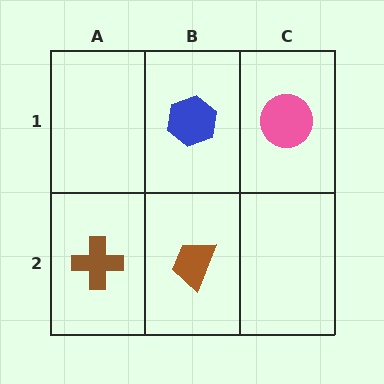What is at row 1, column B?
A blue hexagon.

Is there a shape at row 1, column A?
No, that cell is empty.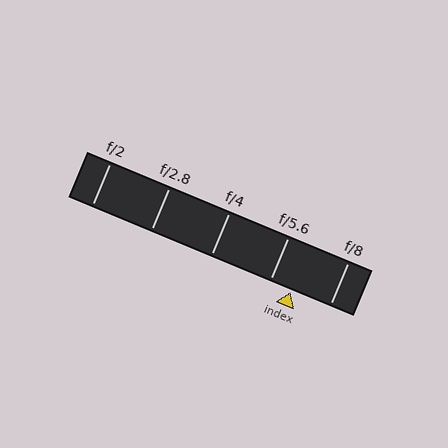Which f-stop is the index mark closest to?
The index mark is closest to f/5.6.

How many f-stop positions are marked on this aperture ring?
There are 5 f-stop positions marked.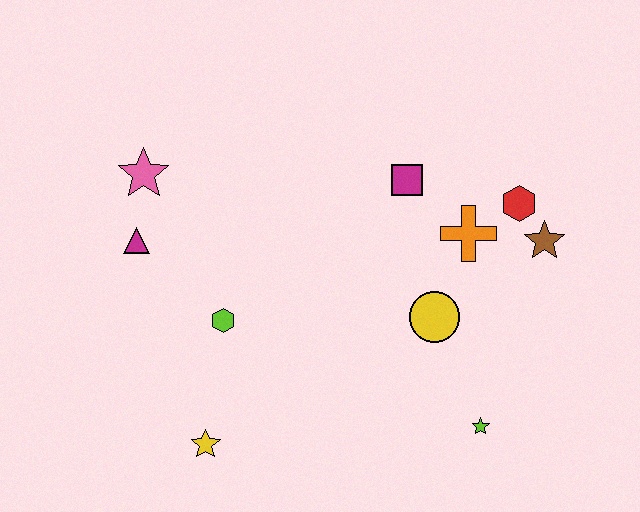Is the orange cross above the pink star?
No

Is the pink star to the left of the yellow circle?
Yes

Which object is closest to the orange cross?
The red hexagon is closest to the orange cross.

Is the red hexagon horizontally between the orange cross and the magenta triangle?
No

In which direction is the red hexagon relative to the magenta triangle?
The red hexagon is to the right of the magenta triangle.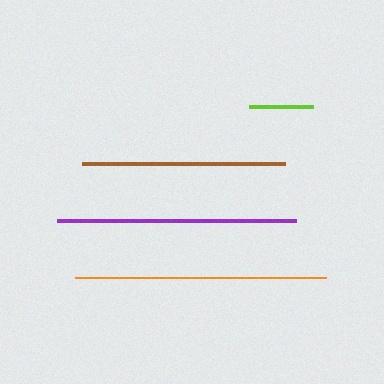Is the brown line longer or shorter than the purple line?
The purple line is longer than the brown line.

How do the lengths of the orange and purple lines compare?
The orange and purple lines are approximately the same length.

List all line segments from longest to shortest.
From longest to shortest: orange, purple, brown, lime.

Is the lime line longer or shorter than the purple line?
The purple line is longer than the lime line.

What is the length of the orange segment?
The orange segment is approximately 251 pixels long.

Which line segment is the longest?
The orange line is the longest at approximately 251 pixels.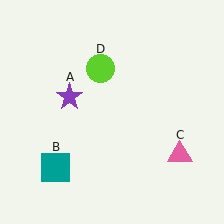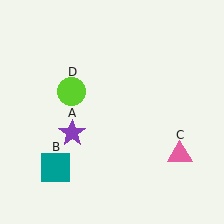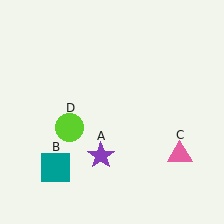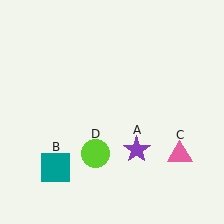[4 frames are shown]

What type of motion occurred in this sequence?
The purple star (object A), lime circle (object D) rotated counterclockwise around the center of the scene.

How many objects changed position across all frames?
2 objects changed position: purple star (object A), lime circle (object D).